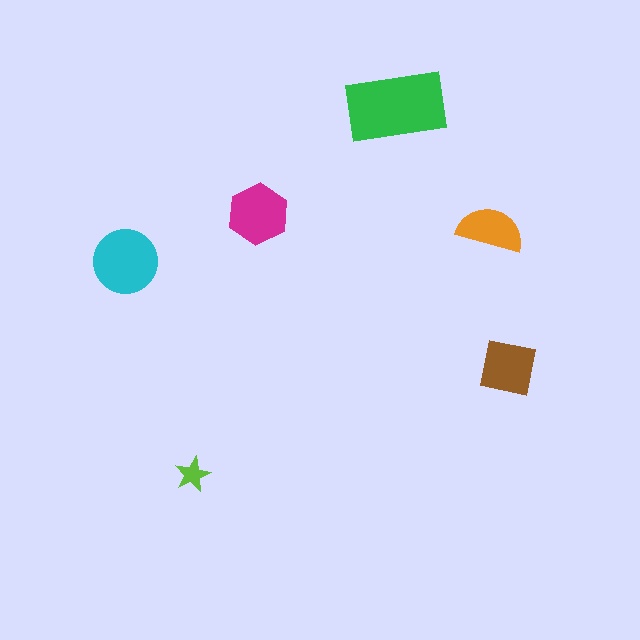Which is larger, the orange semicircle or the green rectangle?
The green rectangle.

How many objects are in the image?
There are 6 objects in the image.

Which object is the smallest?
The lime star.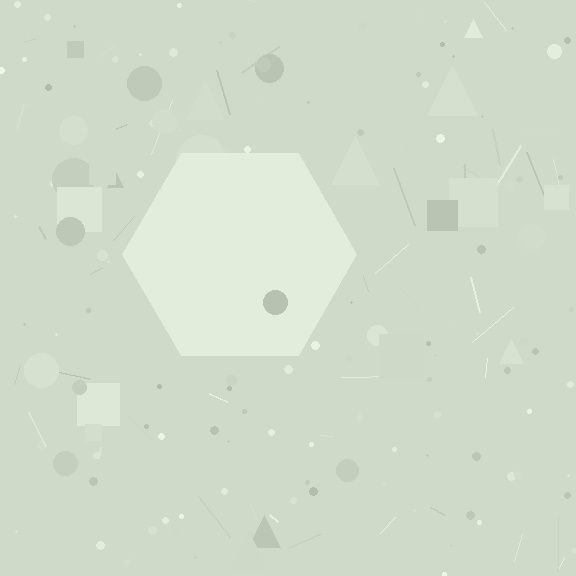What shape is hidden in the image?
A hexagon is hidden in the image.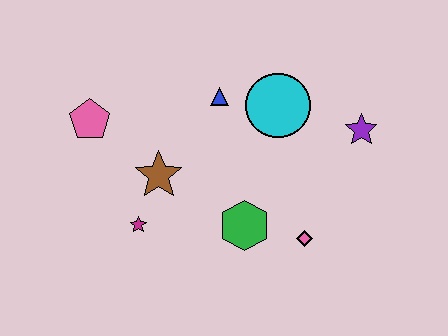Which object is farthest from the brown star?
The purple star is farthest from the brown star.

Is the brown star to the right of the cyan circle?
No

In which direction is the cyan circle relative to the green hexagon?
The cyan circle is above the green hexagon.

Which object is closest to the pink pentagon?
The brown star is closest to the pink pentagon.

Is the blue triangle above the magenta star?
Yes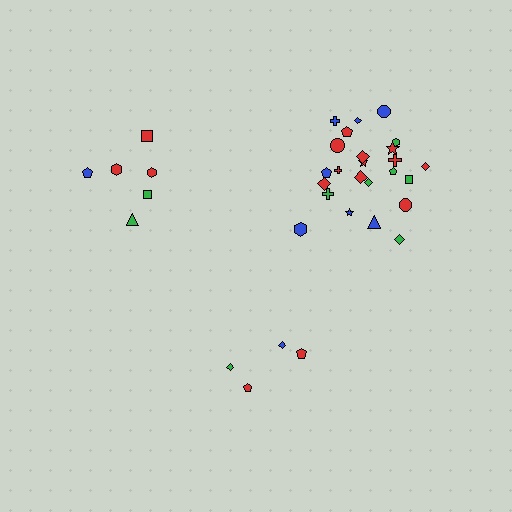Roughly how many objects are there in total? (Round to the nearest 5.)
Roughly 35 objects in total.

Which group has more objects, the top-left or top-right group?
The top-right group.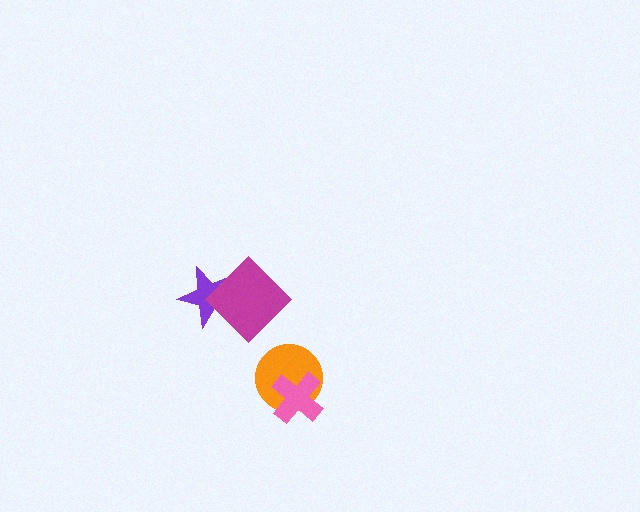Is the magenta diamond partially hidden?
No, no other shape covers it.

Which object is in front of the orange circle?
The pink cross is in front of the orange circle.